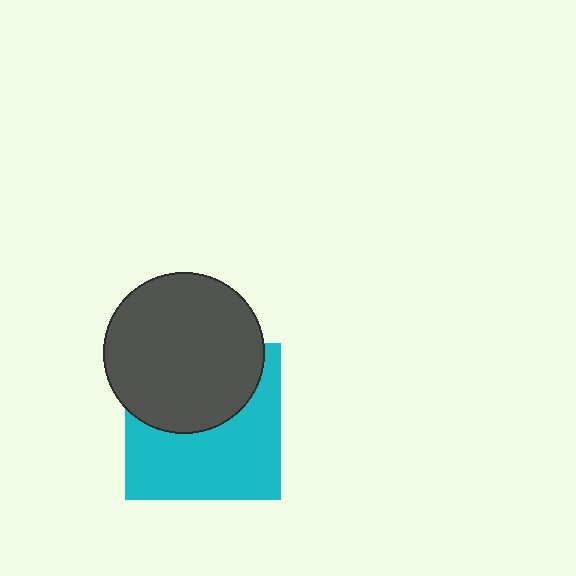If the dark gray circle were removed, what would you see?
You would see the complete cyan square.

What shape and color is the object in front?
The object in front is a dark gray circle.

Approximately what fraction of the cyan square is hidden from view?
Roughly 44% of the cyan square is hidden behind the dark gray circle.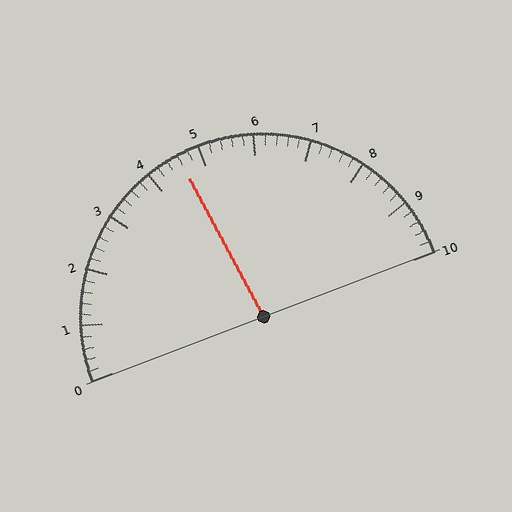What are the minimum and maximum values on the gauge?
The gauge ranges from 0 to 10.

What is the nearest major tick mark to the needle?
The nearest major tick mark is 5.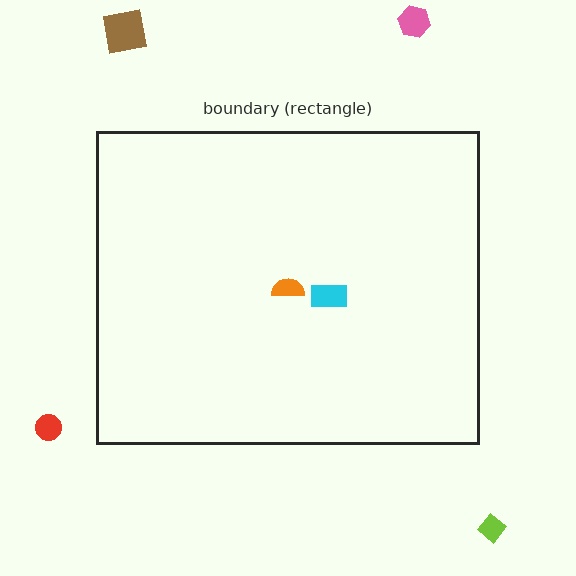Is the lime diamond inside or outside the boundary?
Outside.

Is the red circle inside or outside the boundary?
Outside.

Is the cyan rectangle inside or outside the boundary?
Inside.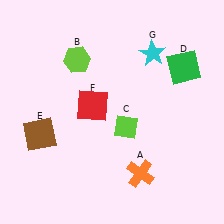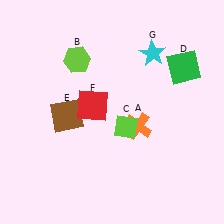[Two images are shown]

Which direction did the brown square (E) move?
The brown square (E) moved right.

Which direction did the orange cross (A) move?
The orange cross (A) moved up.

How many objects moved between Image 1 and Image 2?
2 objects moved between the two images.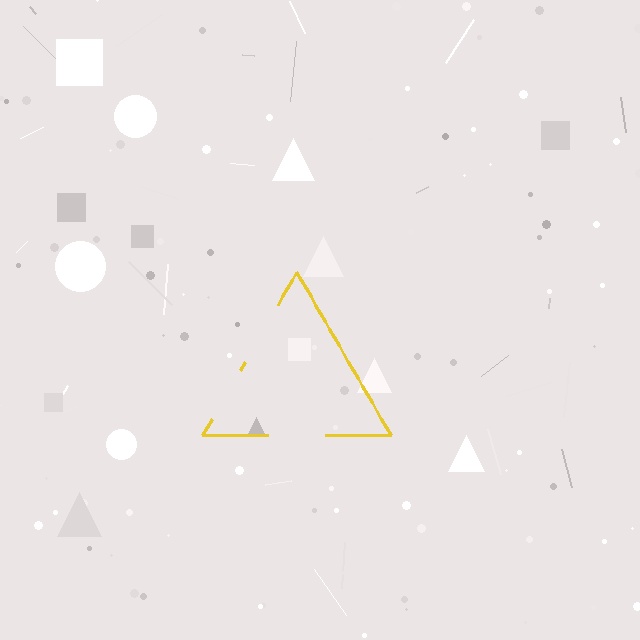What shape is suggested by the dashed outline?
The dashed outline suggests a triangle.